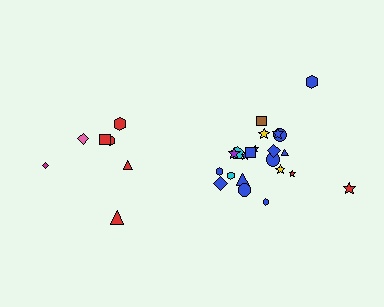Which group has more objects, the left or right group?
The right group.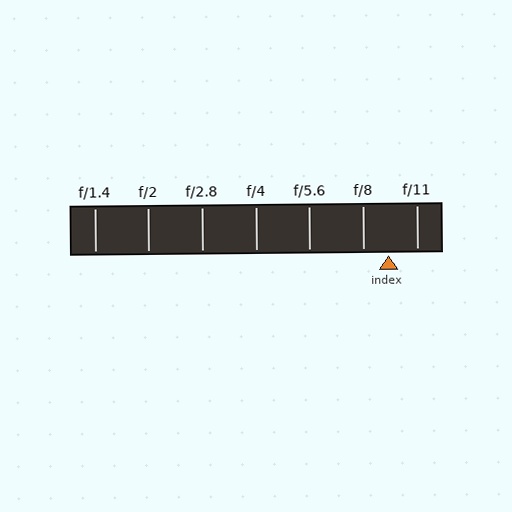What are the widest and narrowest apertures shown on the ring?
The widest aperture shown is f/1.4 and the narrowest is f/11.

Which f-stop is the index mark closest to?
The index mark is closest to f/8.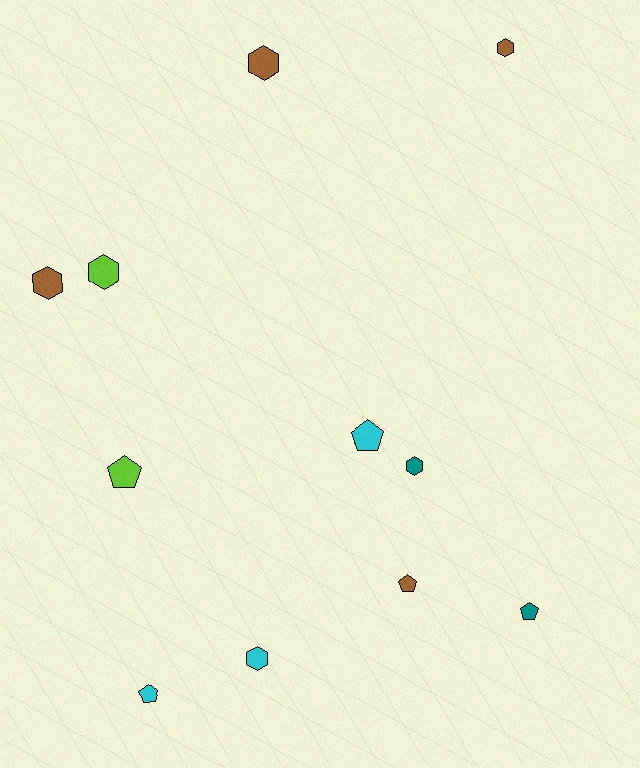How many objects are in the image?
There are 11 objects.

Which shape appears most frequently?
Hexagon, with 6 objects.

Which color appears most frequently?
Brown, with 4 objects.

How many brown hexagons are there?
There are 3 brown hexagons.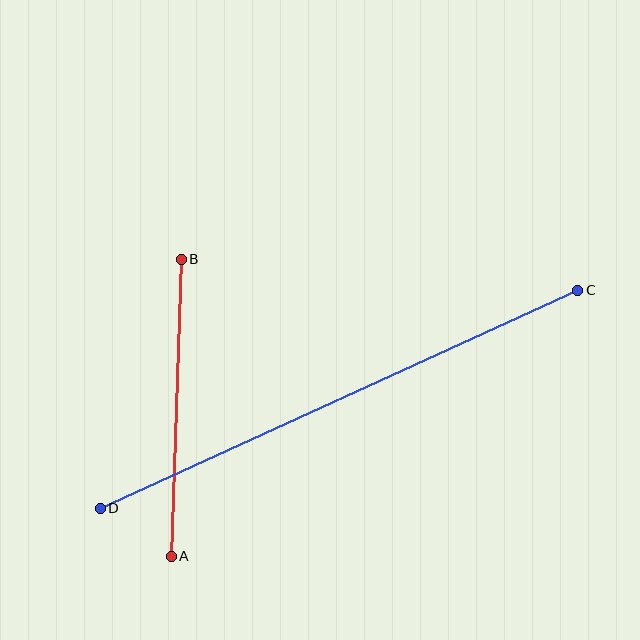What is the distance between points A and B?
The distance is approximately 297 pixels.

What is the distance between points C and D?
The distance is approximately 525 pixels.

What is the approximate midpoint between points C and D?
The midpoint is at approximately (339, 399) pixels.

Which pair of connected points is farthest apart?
Points C and D are farthest apart.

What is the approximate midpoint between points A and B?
The midpoint is at approximately (176, 408) pixels.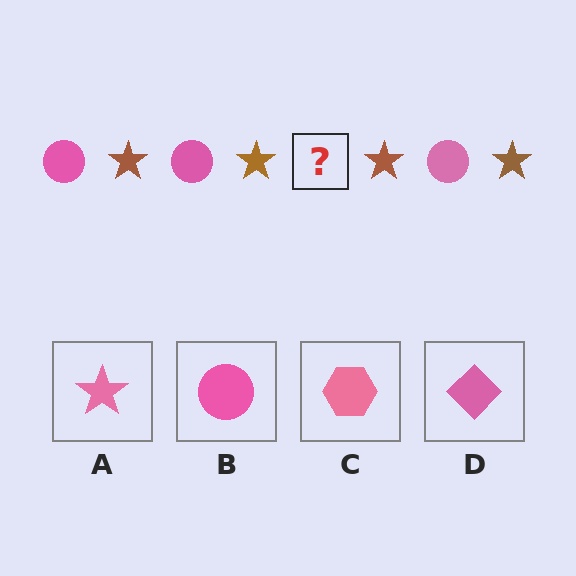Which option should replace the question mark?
Option B.